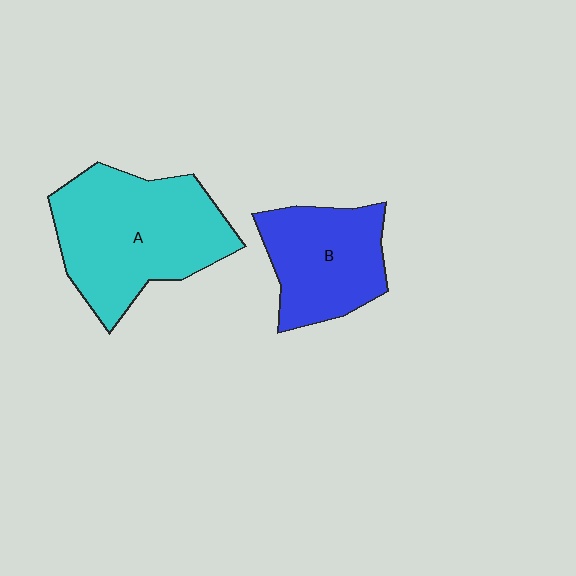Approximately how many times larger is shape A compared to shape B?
Approximately 1.5 times.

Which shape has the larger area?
Shape A (cyan).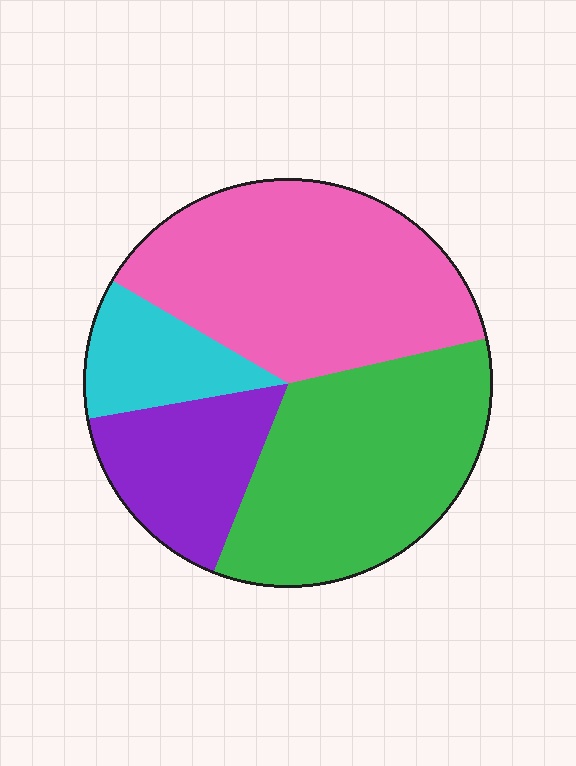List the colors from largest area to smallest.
From largest to smallest: pink, green, purple, cyan.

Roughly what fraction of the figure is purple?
Purple covers around 15% of the figure.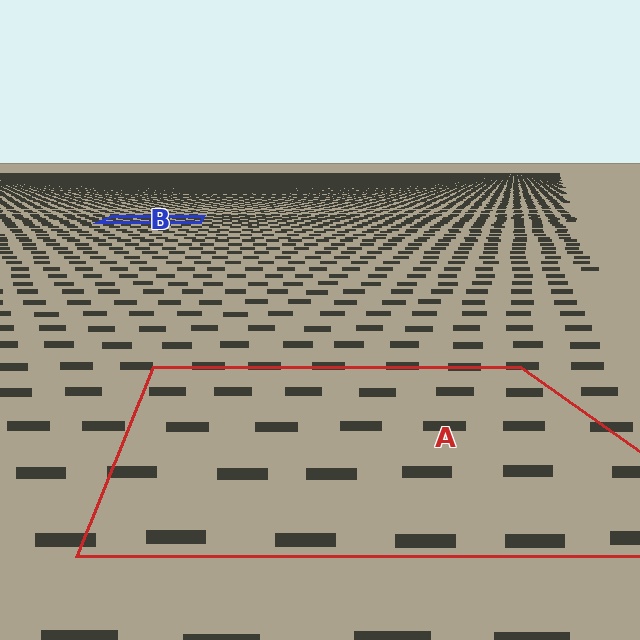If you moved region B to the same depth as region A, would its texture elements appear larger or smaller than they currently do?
They would appear larger. At a closer depth, the same texture elements are projected at a bigger on-screen size.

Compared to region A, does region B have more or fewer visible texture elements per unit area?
Region B has more texture elements per unit area — they are packed more densely because it is farther away.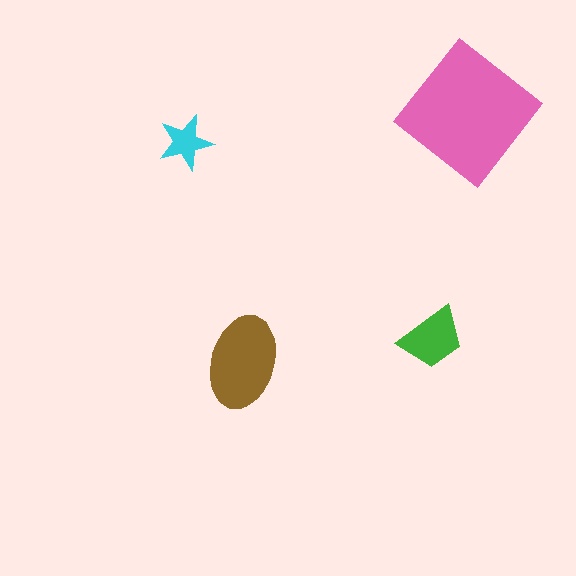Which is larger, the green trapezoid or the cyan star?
The green trapezoid.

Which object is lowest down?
The brown ellipse is bottommost.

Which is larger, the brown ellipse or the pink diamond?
The pink diamond.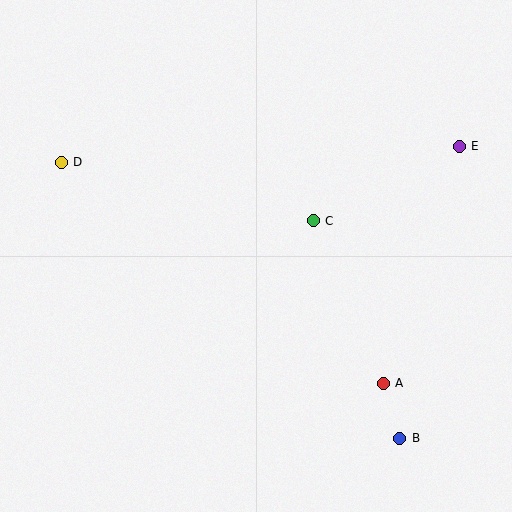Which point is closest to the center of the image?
Point C at (313, 221) is closest to the center.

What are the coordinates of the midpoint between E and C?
The midpoint between E and C is at (386, 184).